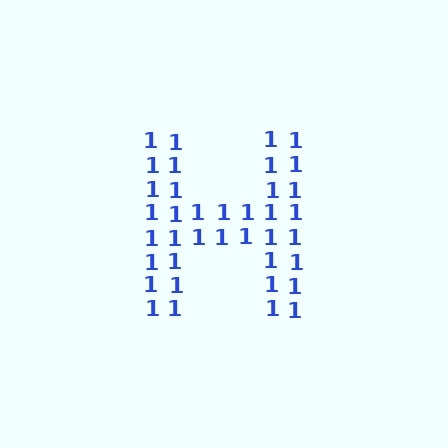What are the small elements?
The small elements are digit 1's.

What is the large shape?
The large shape is the letter H.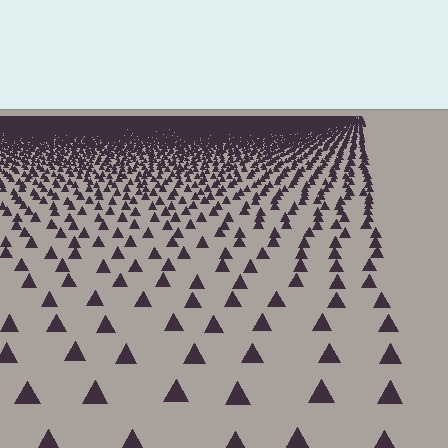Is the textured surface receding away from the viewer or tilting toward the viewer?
The surface is receding away from the viewer. Texture elements get smaller and denser toward the top.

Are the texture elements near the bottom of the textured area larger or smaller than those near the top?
Larger. Near the bottom, elements are closer to the viewer and appear at a bigger on-screen size.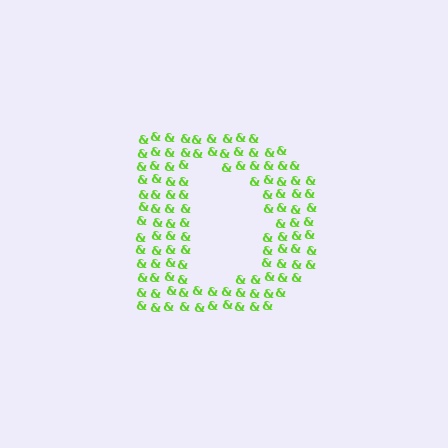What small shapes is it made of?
It is made of small ampersands.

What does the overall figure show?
The overall figure shows the letter D.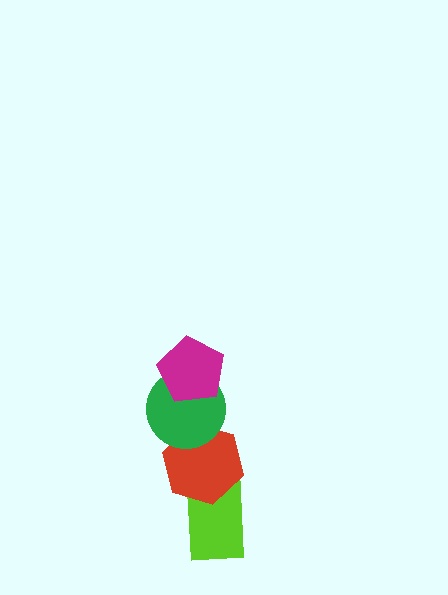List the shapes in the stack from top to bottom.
From top to bottom: the magenta pentagon, the green circle, the red hexagon, the lime rectangle.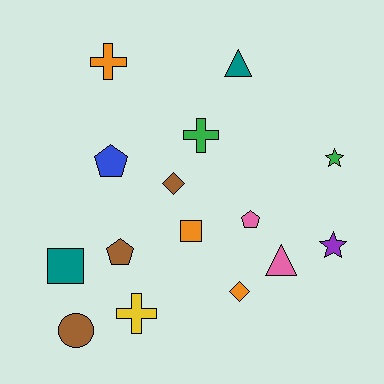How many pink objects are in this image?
There are 2 pink objects.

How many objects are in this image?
There are 15 objects.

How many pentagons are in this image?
There are 3 pentagons.